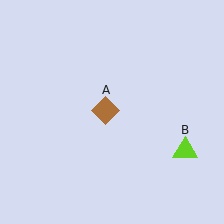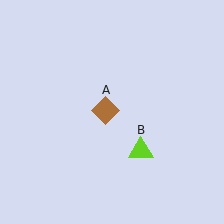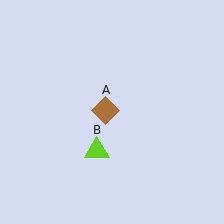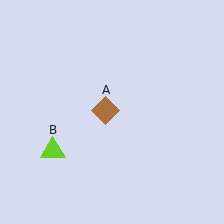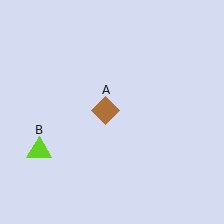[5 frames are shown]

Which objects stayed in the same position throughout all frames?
Brown diamond (object A) remained stationary.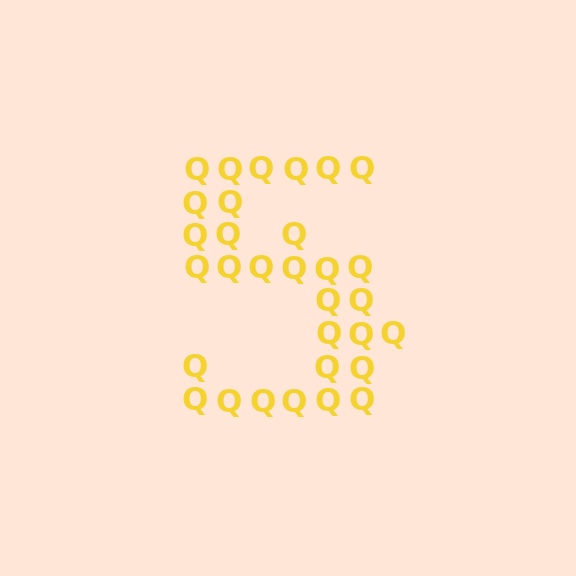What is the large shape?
The large shape is the digit 5.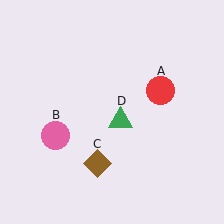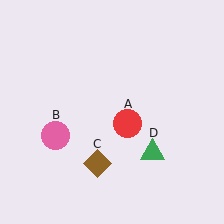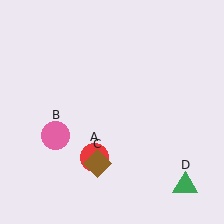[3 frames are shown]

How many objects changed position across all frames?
2 objects changed position: red circle (object A), green triangle (object D).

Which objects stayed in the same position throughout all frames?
Pink circle (object B) and brown diamond (object C) remained stationary.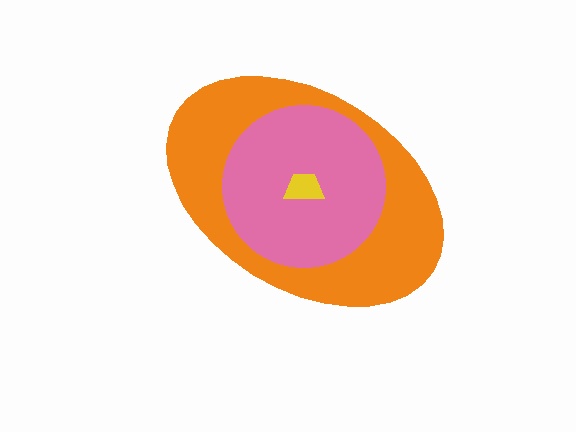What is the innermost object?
The yellow trapezoid.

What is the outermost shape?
The orange ellipse.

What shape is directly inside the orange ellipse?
The pink circle.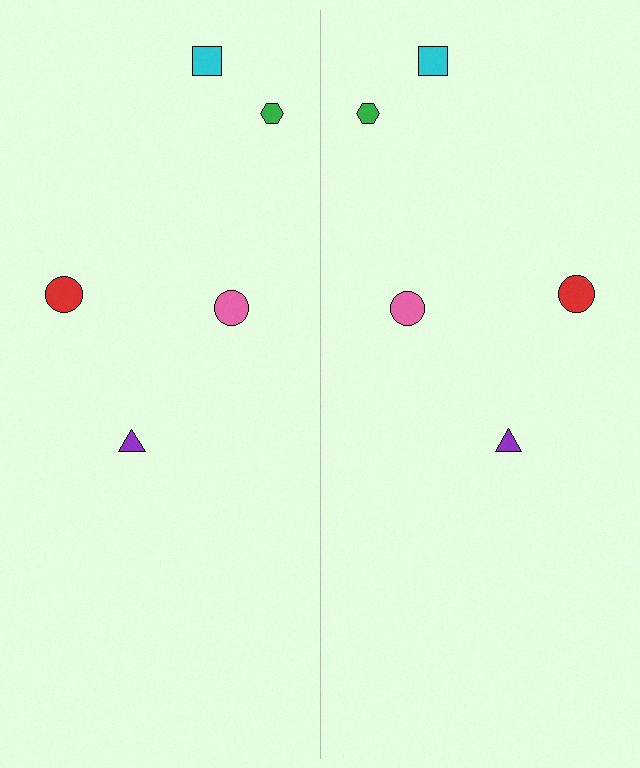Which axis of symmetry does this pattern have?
The pattern has a vertical axis of symmetry running through the center of the image.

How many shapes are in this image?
There are 10 shapes in this image.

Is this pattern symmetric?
Yes, this pattern has bilateral (reflection) symmetry.